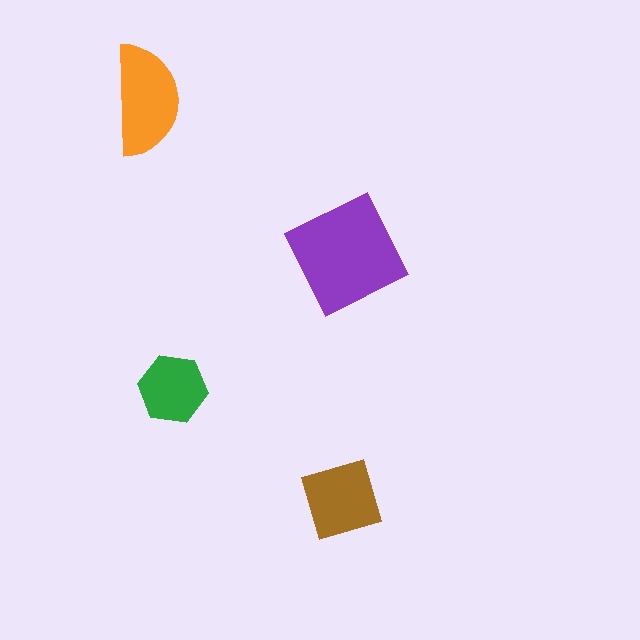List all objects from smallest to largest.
The green hexagon, the brown diamond, the orange semicircle, the purple square.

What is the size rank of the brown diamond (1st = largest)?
3rd.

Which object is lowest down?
The brown diamond is bottommost.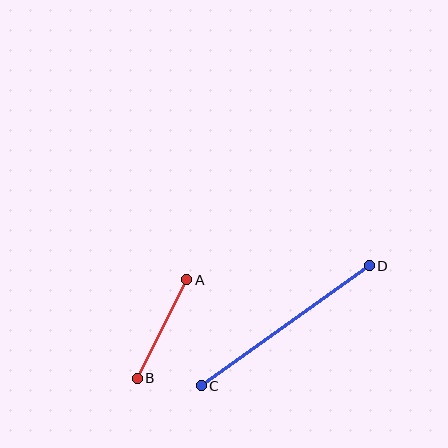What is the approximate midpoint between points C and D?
The midpoint is at approximately (285, 326) pixels.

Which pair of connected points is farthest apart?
Points C and D are farthest apart.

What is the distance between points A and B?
The distance is approximately 110 pixels.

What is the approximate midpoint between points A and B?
The midpoint is at approximately (162, 329) pixels.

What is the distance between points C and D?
The distance is approximately 207 pixels.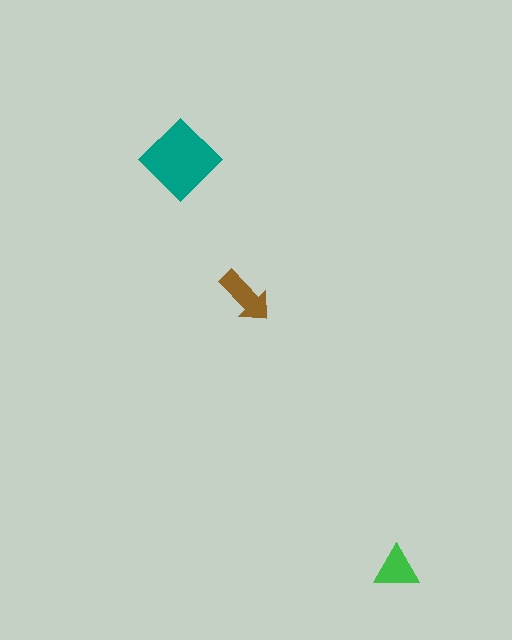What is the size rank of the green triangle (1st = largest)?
3rd.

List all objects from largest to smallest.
The teal diamond, the brown arrow, the green triangle.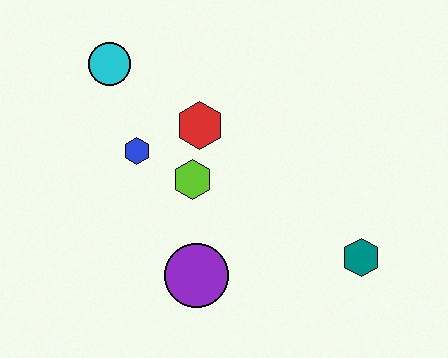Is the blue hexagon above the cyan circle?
No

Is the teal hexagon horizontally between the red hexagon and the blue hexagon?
No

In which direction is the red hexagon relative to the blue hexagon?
The red hexagon is to the right of the blue hexagon.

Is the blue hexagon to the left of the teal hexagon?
Yes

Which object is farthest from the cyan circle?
The teal hexagon is farthest from the cyan circle.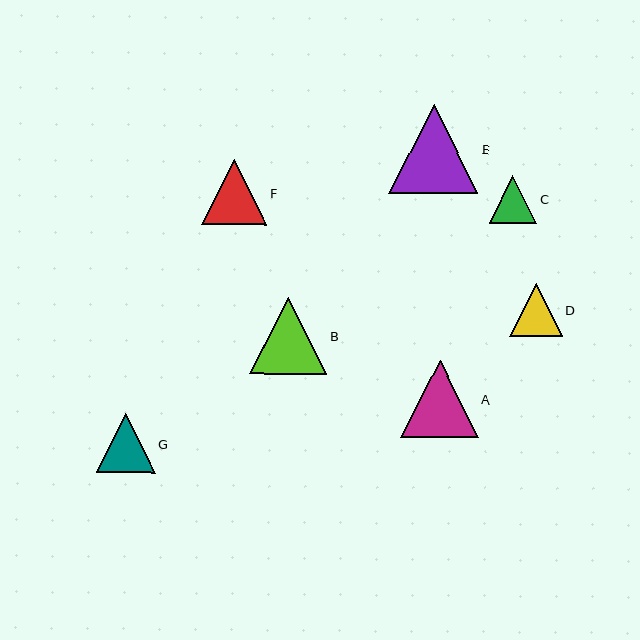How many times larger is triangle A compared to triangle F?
Triangle A is approximately 1.2 times the size of triangle F.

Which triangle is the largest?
Triangle E is the largest with a size of approximately 89 pixels.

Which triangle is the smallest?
Triangle C is the smallest with a size of approximately 48 pixels.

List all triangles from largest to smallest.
From largest to smallest: E, B, A, F, G, D, C.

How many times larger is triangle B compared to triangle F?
Triangle B is approximately 1.2 times the size of triangle F.